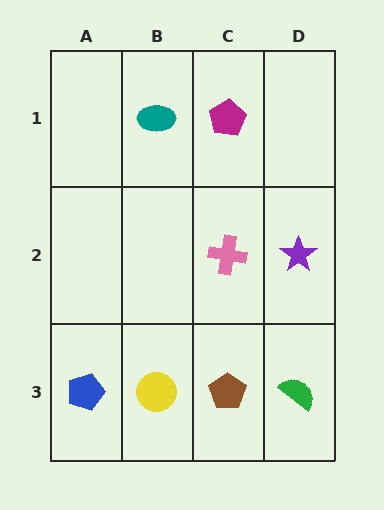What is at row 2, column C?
A pink cross.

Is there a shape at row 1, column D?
No, that cell is empty.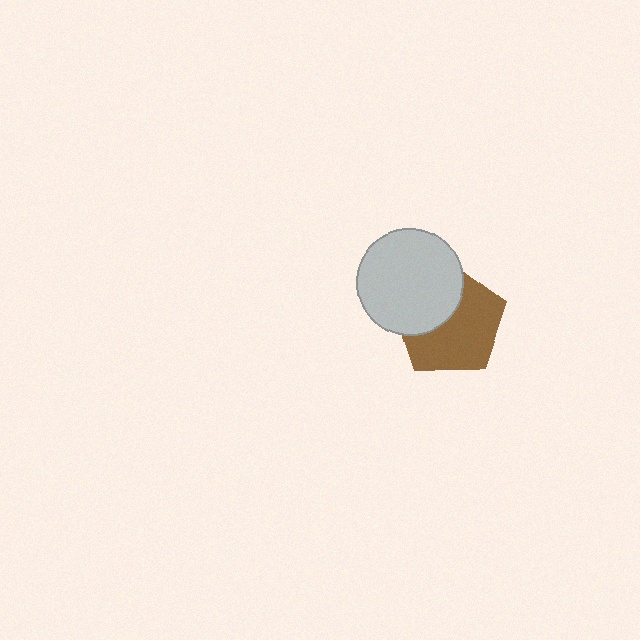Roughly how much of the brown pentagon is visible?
About half of it is visible (roughly 61%).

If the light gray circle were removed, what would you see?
You would see the complete brown pentagon.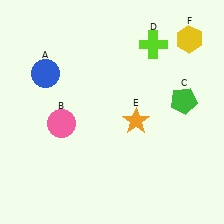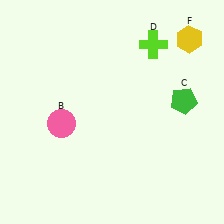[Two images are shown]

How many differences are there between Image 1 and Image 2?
There are 2 differences between the two images.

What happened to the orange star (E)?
The orange star (E) was removed in Image 2. It was in the bottom-right area of Image 1.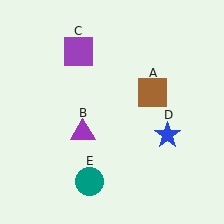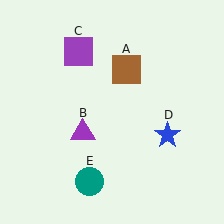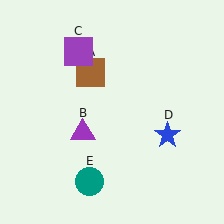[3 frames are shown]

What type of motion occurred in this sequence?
The brown square (object A) rotated counterclockwise around the center of the scene.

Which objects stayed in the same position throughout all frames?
Purple triangle (object B) and purple square (object C) and blue star (object D) and teal circle (object E) remained stationary.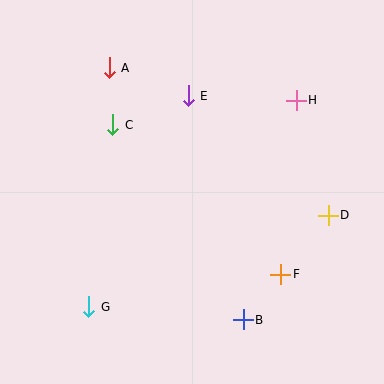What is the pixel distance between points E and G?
The distance between E and G is 234 pixels.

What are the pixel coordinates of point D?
Point D is at (328, 215).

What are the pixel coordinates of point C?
Point C is at (113, 125).